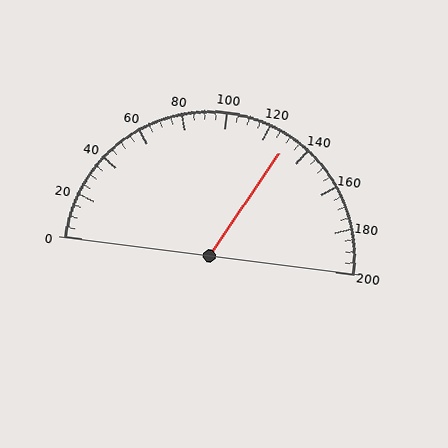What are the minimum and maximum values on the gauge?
The gauge ranges from 0 to 200.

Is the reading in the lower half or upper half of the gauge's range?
The reading is in the upper half of the range (0 to 200).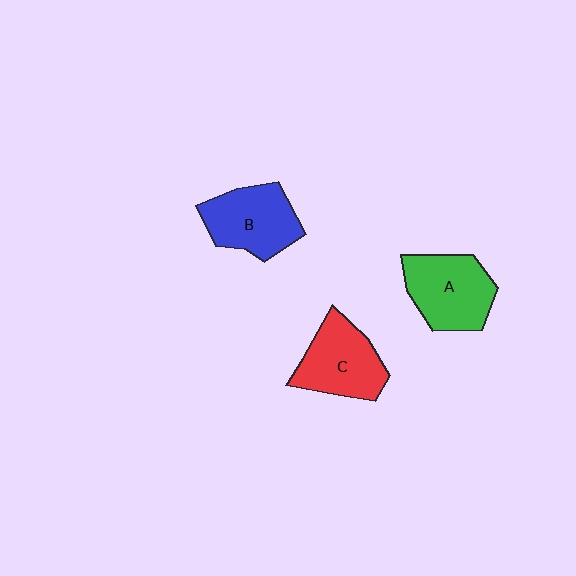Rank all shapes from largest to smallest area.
From largest to smallest: A (green), C (red), B (blue).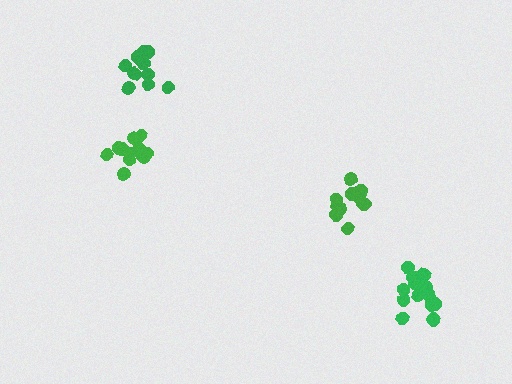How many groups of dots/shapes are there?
There are 4 groups.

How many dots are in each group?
Group 1: 13 dots, Group 2: 12 dots, Group 3: 17 dots, Group 4: 11 dots (53 total).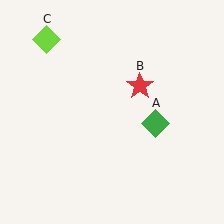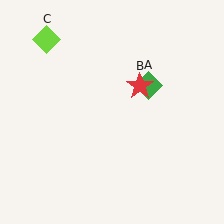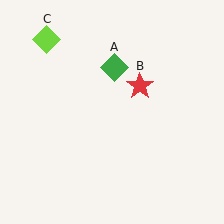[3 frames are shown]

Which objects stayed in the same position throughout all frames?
Red star (object B) and lime diamond (object C) remained stationary.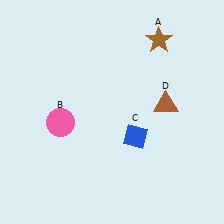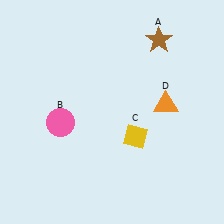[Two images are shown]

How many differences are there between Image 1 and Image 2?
There are 2 differences between the two images.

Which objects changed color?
C changed from blue to yellow. D changed from brown to orange.